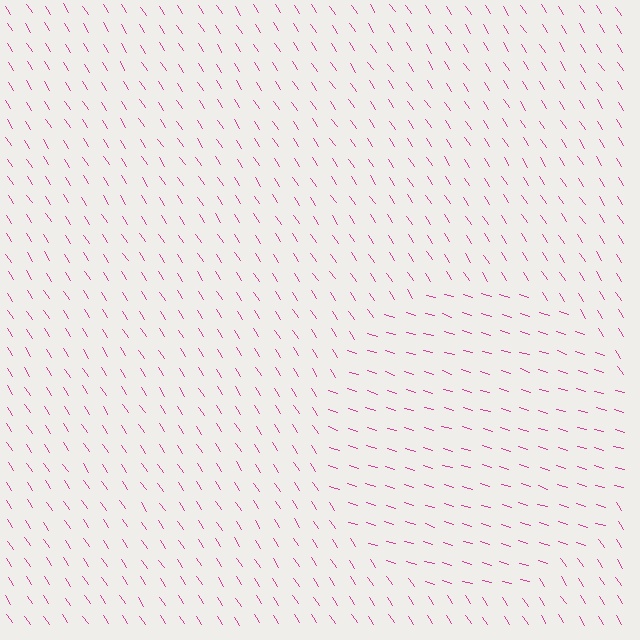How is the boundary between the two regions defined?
The boundary is defined purely by a change in line orientation (approximately 40 degrees difference). All lines are the same color and thickness.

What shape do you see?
I see a circle.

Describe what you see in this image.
The image is filled with small magenta line segments. A circle region in the image has lines oriented differently from the surrounding lines, creating a visible texture boundary.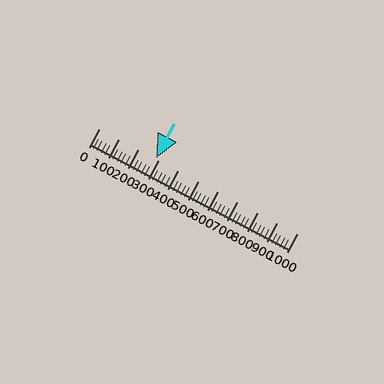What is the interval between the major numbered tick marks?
The major tick marks are spaced 100 units apart.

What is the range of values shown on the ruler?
The ruler shows values from 0 to 1000.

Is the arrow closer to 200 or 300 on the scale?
The arrow is closer to 300.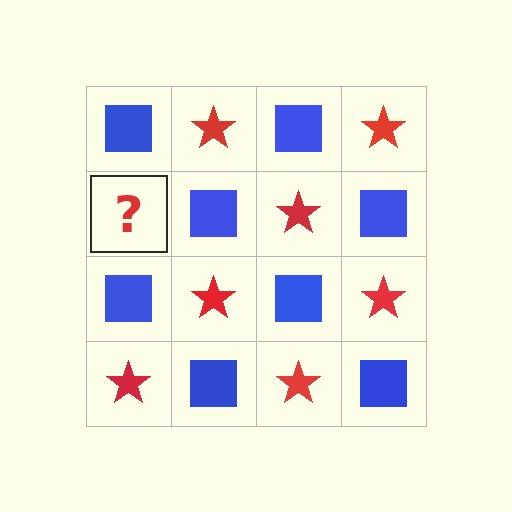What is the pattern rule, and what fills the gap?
The rule is that it alternates blue square and red star in a checkerboard pattern. The gap should be filled with a red star.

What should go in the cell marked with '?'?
The missing cell should contain a red star.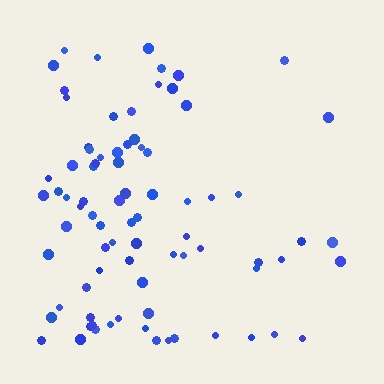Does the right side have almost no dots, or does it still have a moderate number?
Still a moderate number, just noticeably fewer than the left.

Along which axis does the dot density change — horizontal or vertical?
Horizontal.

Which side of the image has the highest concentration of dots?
The left.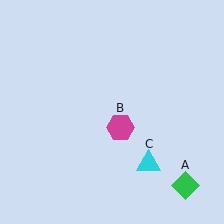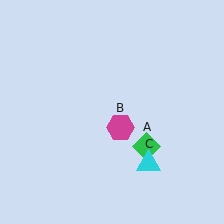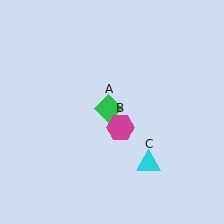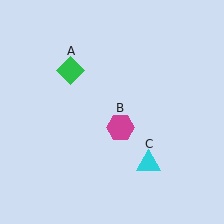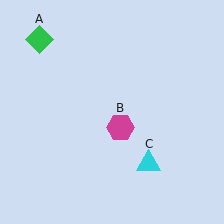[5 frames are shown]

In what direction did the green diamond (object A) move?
The green diamond (object A) moved up and to the left.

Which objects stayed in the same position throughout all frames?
Magenta hexagon (object B) and cyan triangle (object C) remained stationary.